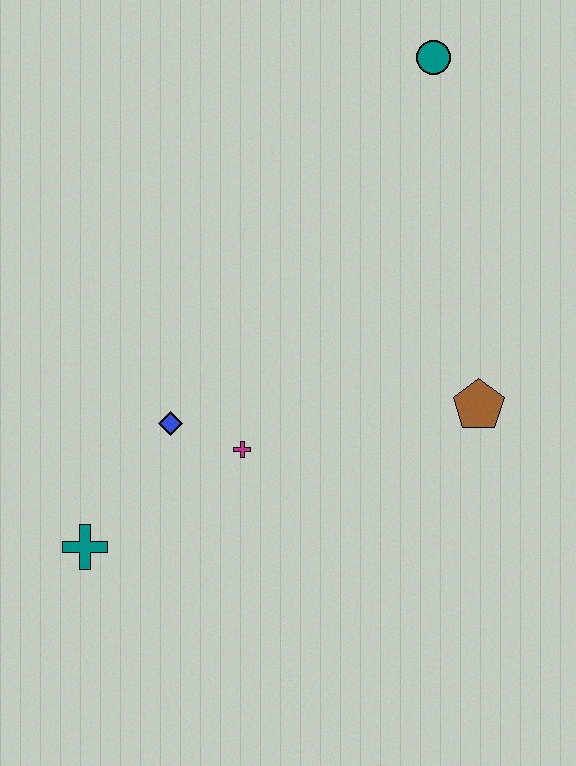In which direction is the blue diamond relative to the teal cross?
The blue diamond is above the teal cross.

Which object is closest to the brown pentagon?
The magenta cross is closest to the brown pentagon.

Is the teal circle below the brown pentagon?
No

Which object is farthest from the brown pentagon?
The teal cross is farthest from the brown pentagon.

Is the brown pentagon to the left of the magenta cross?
No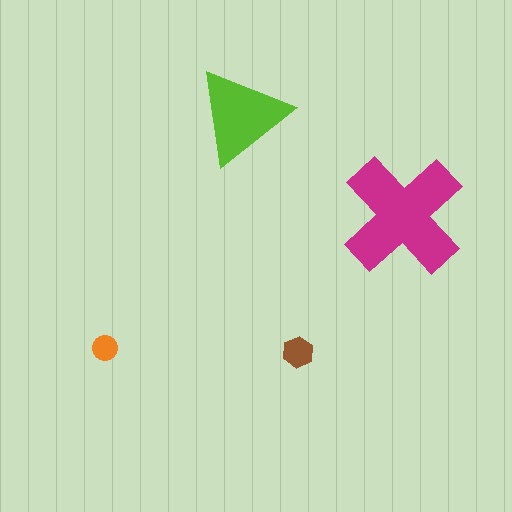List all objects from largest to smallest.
The magenta cross, the lime triangle, the brown hexagon, the orange circle.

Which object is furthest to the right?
The magenta cross is rightmost.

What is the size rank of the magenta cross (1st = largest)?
1st.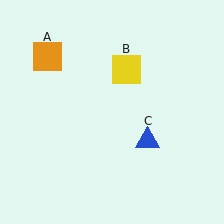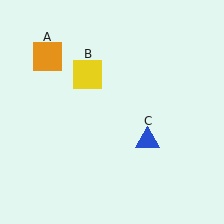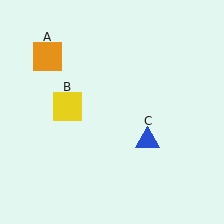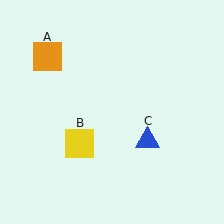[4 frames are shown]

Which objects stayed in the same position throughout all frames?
Orange square (object A) and blue triangle (object C) remained stationary.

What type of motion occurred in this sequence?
The yellow square (object B) rotated counterclockwise around the center of the scene.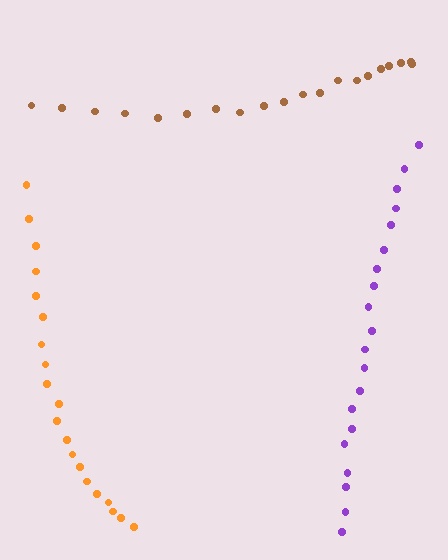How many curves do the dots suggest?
There are 3 distinct paths.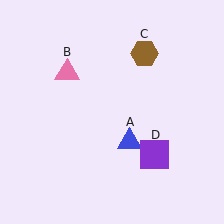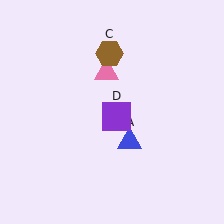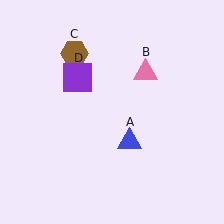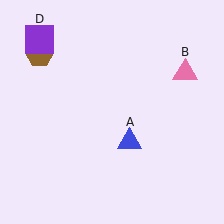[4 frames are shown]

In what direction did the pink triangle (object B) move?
The pink triangle (object B) moved right.